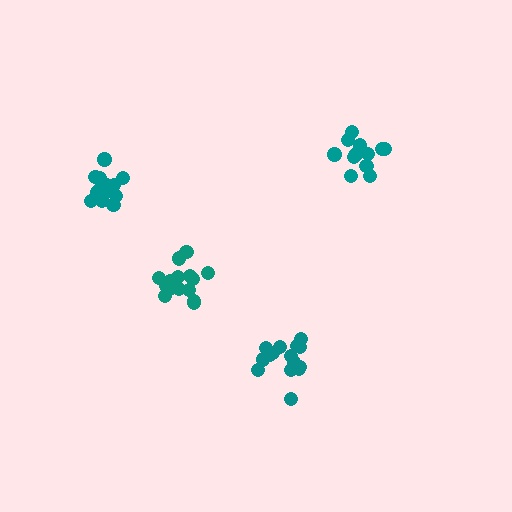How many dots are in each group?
Group 1: 14 dots, Group 2: 16 dots, Group 3: 16 dots, Group 4: 13 dots (59 total).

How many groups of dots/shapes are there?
There are 4 groups.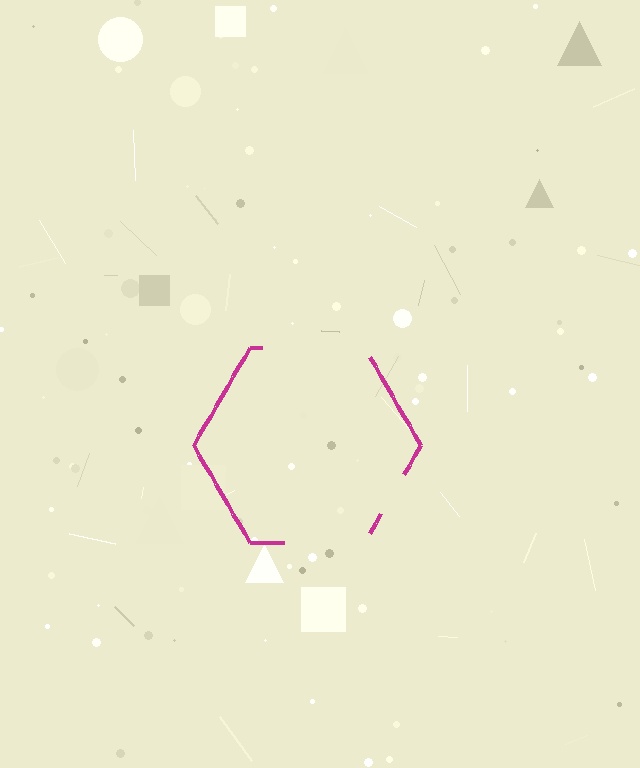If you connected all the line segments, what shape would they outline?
They would outline a hexagon.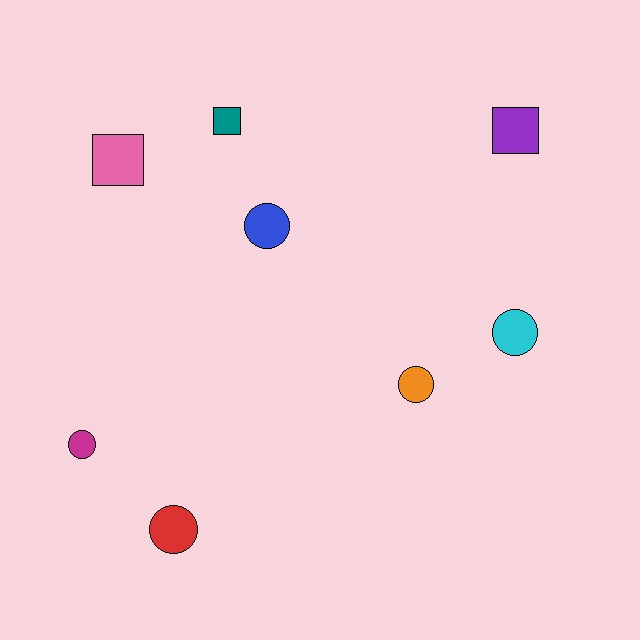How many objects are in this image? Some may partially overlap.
There are 8 objects.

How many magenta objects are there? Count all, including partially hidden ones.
There is 1 magenta object.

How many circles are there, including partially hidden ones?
There are 5 circles.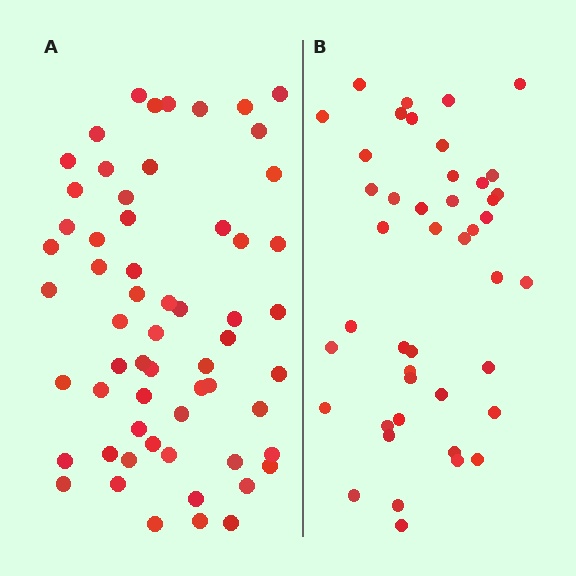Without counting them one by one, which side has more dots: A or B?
Region A (the left region) has more dots.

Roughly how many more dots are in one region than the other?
Region A has approximately 15 more dots than region B.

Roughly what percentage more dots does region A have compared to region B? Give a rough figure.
About 35% more.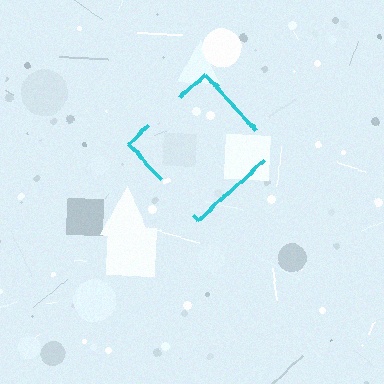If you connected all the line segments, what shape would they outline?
They would outline a diamond.